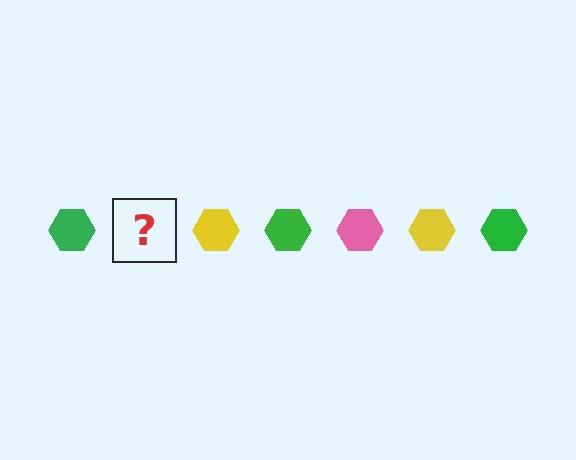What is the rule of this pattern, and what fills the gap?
The rule is that the pattern cycles through green, pink, yellow hexagons. The gap should be filled with a pink hexagon.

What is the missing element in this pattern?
The missing element is a pink hexagon.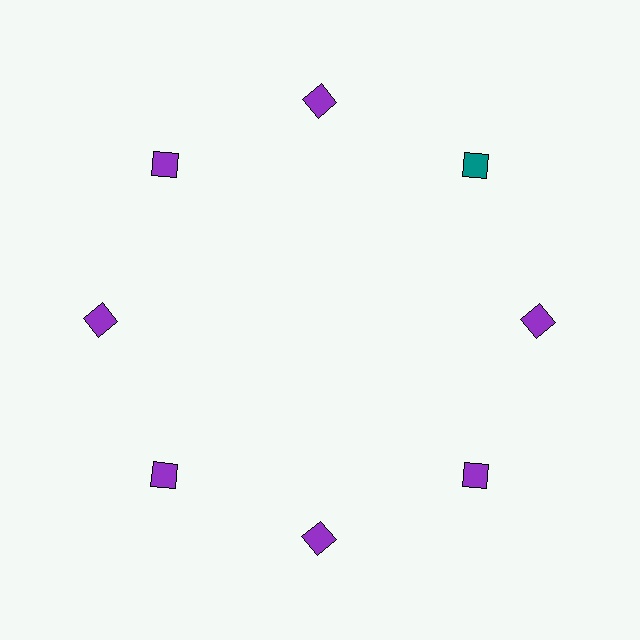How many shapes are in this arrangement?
There are 8 shapes arranged in a ring pattern.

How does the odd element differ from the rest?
It has a different color: teal instead of purple.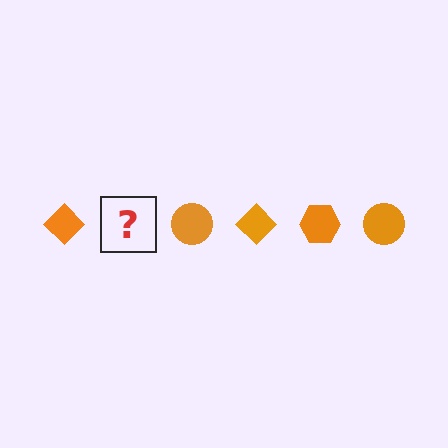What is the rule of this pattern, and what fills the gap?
The rule is that the pattern cycles through diamond, hexagon, circle shapes in orange. The gap should be filled with an orange hexagon.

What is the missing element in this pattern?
The missing element is an orange hexagon.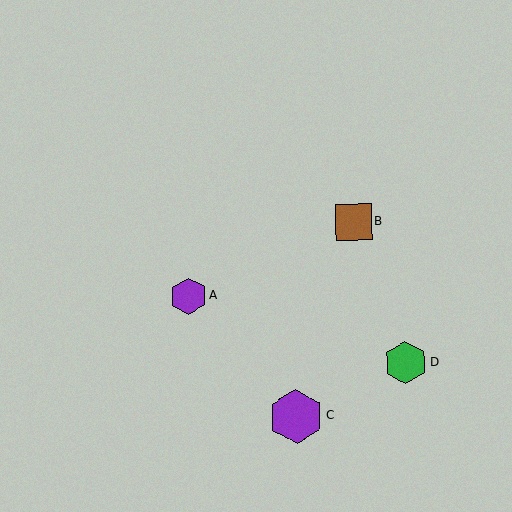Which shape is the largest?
The purple hexagon (labeled C) is the largest.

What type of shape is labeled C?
Shape C is a purple hexagon.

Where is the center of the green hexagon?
The center of the green hexagon is at (405, 363).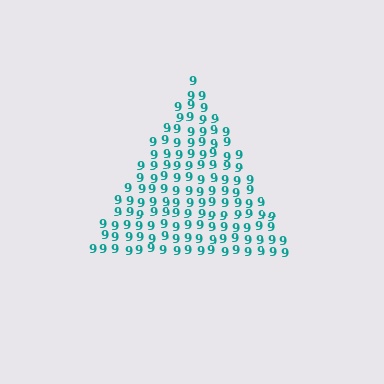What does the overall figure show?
The overall figure shows a triangle.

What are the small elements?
The small elements are digit 9's.